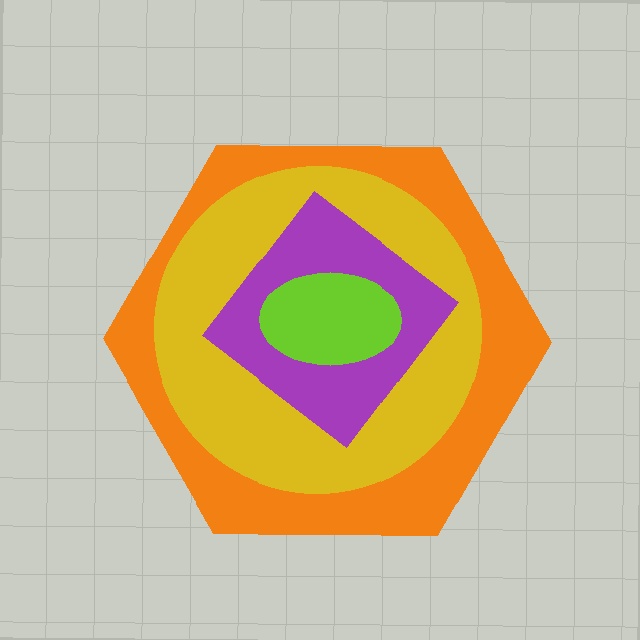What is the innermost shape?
The lime ellipse.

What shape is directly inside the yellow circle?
The purple diamond.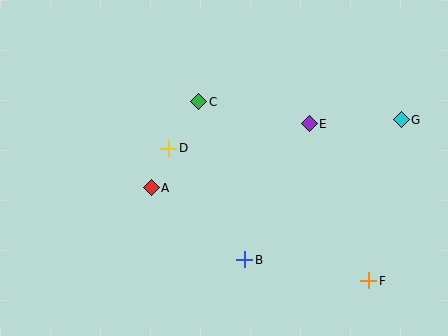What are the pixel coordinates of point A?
Point A is at (151, 188).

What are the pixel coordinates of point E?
Point E is at (309, 124).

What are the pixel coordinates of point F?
Point F is at (369, 281).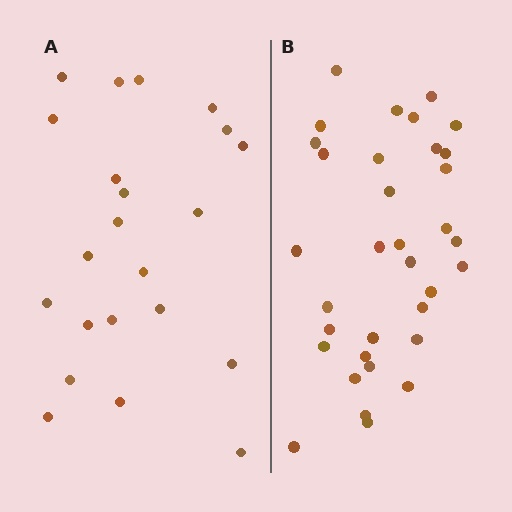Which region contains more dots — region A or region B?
Region B (the right region) has more dots.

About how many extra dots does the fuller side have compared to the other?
Region B has roughly 12 or so more dots than region A.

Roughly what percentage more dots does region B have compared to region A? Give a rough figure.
About 55% more.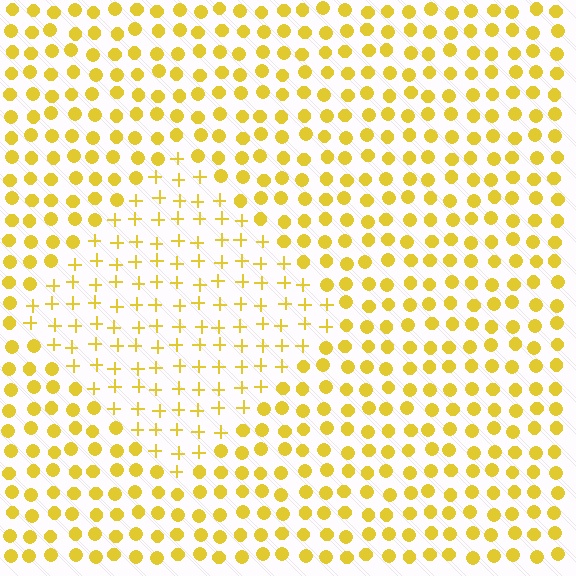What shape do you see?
I see a diamond.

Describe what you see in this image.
The image is filled with small yellow elements arranged in a uniform grid. A diamond-shaped region contains plus signs, while the surrounding area contains circles. The boundary is defined purely by the change in element shape.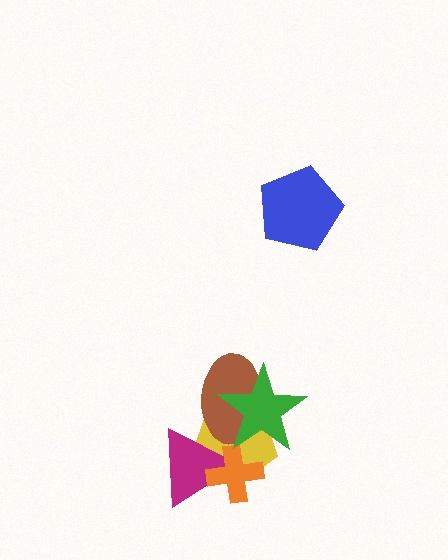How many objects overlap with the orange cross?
2 objects overlap with the orange cross.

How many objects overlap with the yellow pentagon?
4 objects overlap with the yellow pentagon.